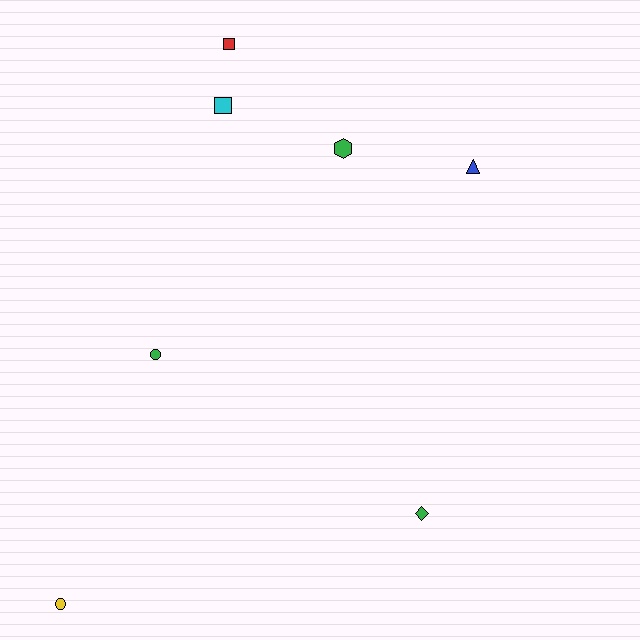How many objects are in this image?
There are 7 objects.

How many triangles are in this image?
There is 1 triangle.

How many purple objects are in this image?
There are no purple objects.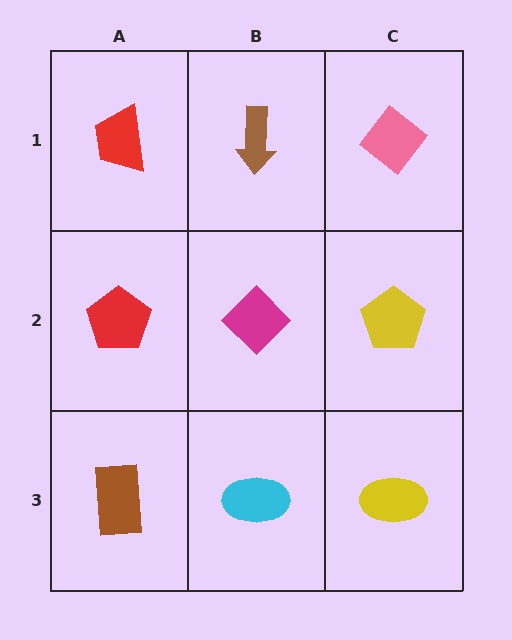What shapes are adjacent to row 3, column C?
A yellow pentagon (row 2, column C), a cyan ellipse (row 3, column B).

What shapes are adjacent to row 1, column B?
A magenta diamond (row 2, column B), a red trapezoid (row 1, column A), a pink diamond (row 1, column C).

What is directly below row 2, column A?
A brown rectangle.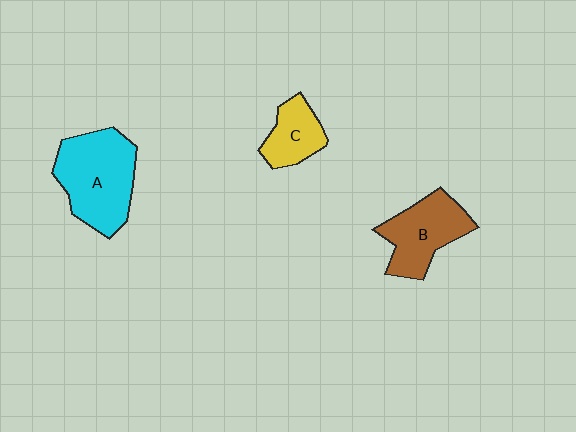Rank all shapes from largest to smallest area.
From largest to smallest: A (cyan), B (brown), C (yellow).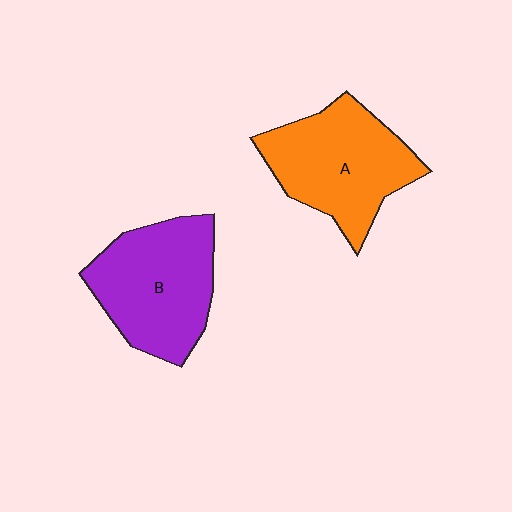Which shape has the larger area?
Shape B (purple).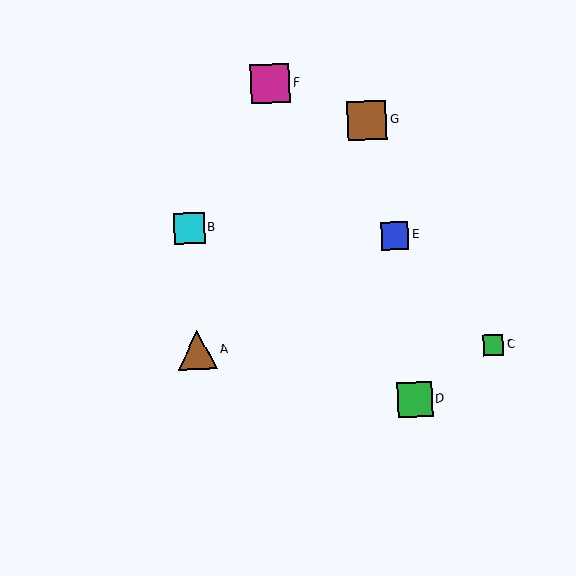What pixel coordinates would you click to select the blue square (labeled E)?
Click at (395, 236) to select the blue square E.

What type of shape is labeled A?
Shape A is a brown triangle.